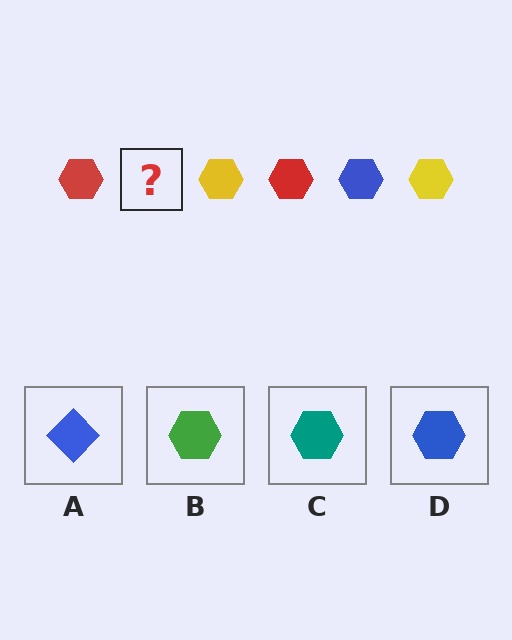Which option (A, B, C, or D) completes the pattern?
D.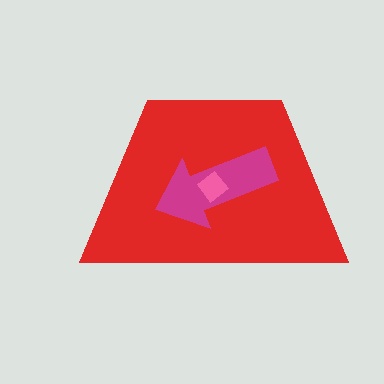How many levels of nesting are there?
3.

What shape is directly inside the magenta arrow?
The pink diamond.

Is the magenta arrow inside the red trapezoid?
Yes.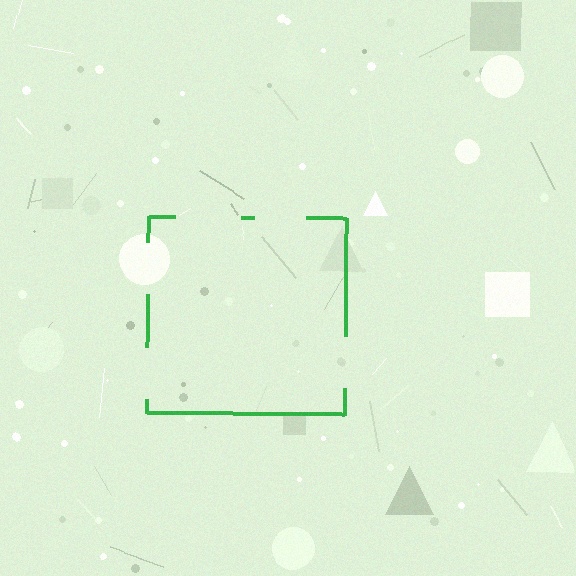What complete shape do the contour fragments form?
The contour fragments form a square.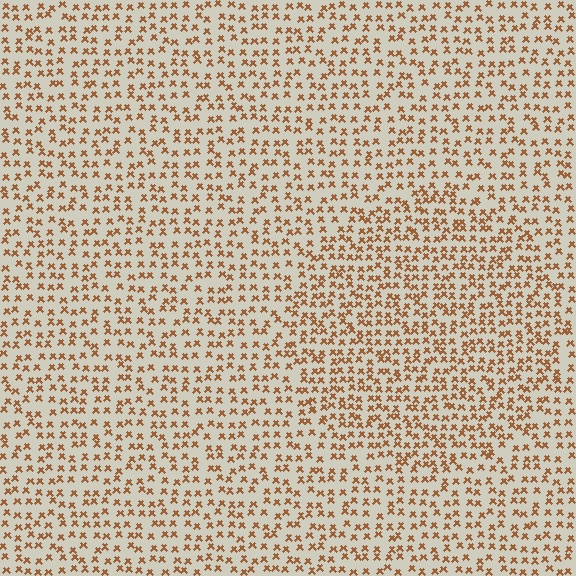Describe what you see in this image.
The image contains small brown elements arranged at two different densities. A circle-shaped region is visible where the elements are more densely packed than the surrounding area.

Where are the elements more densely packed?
The elements are more densely packed inside the circle boundary.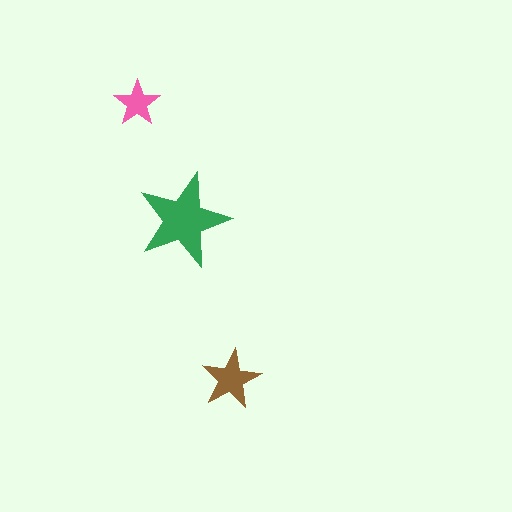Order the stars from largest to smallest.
the green one, the brown one, the pink one.